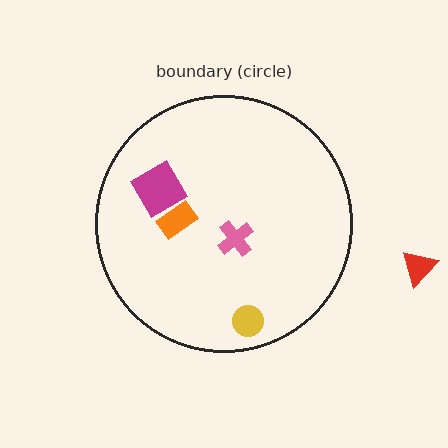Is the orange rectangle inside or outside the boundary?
Inside.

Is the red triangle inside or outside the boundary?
Outside.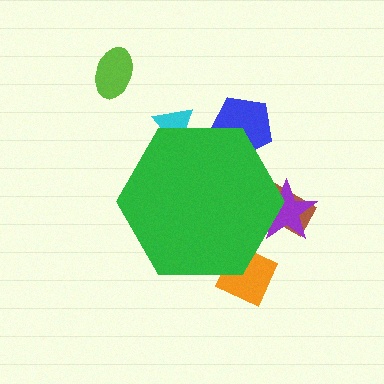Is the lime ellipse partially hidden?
No, the lime ellipse is fully visible.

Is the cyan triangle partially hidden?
Yes, the cyan triangle is partially hidden behind the green hexagon.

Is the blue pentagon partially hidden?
Yes, the blue pentagon is partially hidden behind the green hexagon.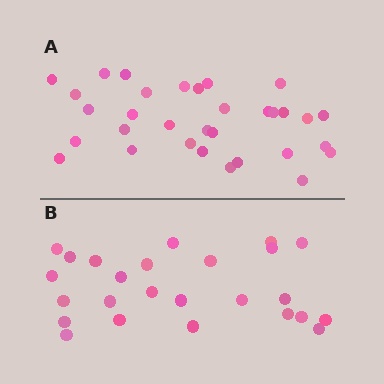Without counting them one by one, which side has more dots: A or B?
Region A (the top region) has more dots.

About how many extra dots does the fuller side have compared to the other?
Region A has roughly 8 or so more dots than region B.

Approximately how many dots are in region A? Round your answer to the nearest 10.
About 30 dots. (The exact count is 32, which rounds to 30.)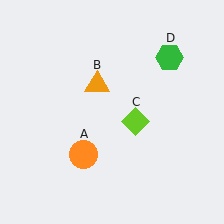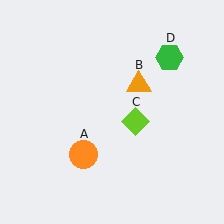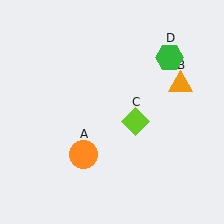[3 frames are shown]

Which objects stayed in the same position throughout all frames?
Orange circle (object A) and lime diamond (object C) and green hexagon (object D) remained stationary.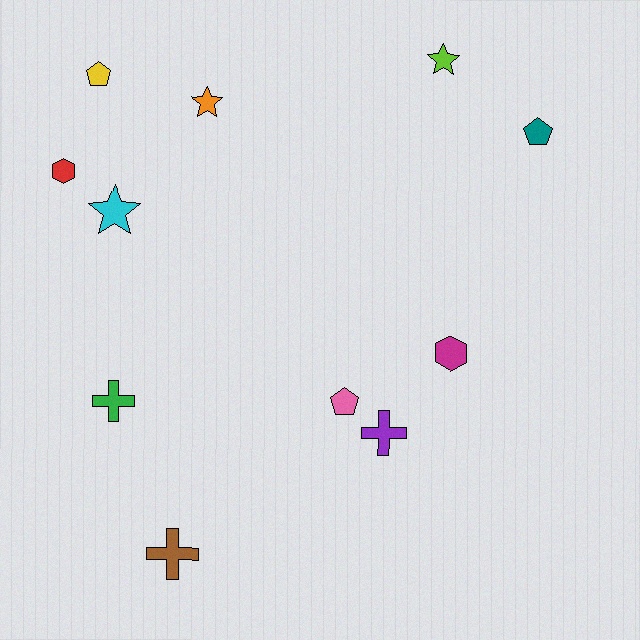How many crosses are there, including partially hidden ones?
There are 3 crosses.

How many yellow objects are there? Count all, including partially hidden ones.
There is 1 yellow object.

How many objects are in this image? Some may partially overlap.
There are 11 objects.